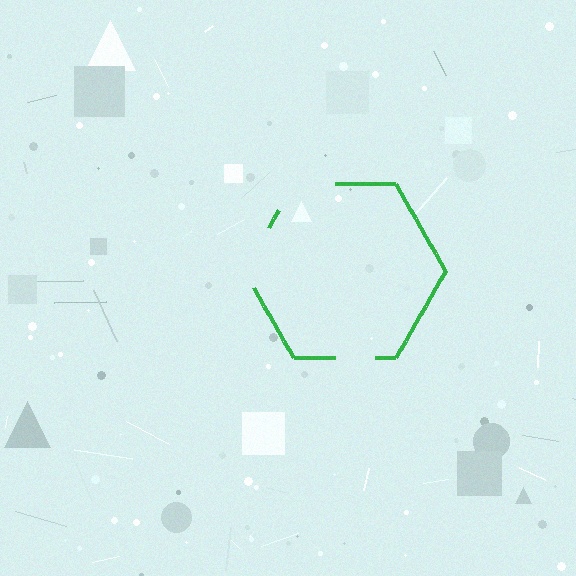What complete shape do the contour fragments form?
The contour fragments form a hexagon.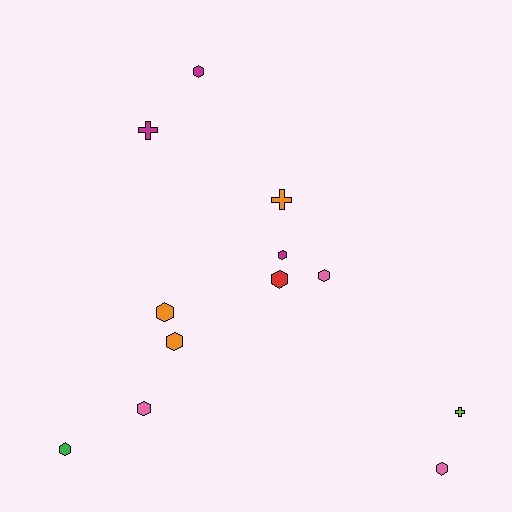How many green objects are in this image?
There is 1 green object.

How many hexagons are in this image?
There are 9 hexagons.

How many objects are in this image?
There are 12 objects.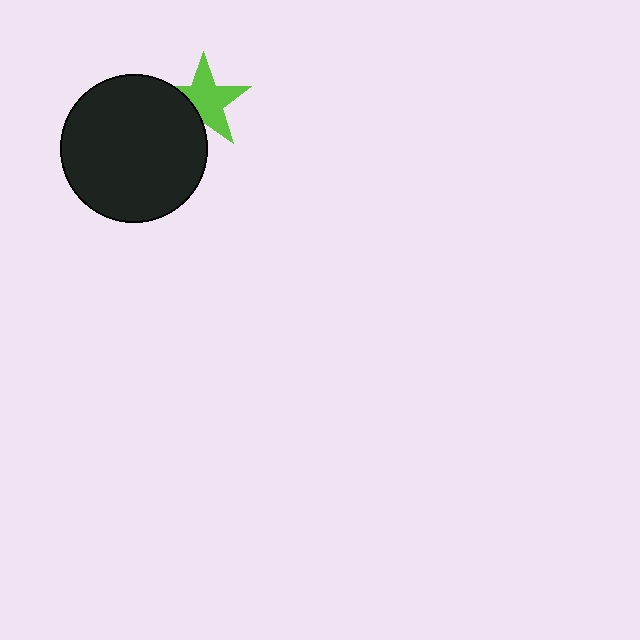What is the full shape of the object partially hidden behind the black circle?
The partially hidden object is a lime star.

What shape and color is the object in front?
The object in front is a black circle.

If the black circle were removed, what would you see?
You would see the complete lime star.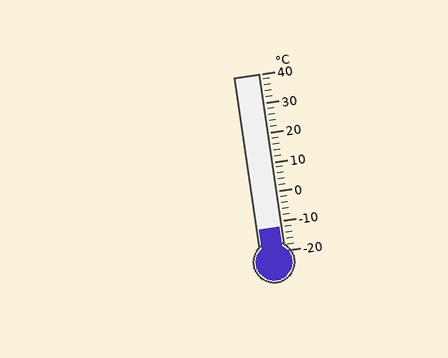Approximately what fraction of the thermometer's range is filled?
The thermometer is filled to approximately 15% of its range.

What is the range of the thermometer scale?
The thermometer scale ranges from -20°C to 40°C.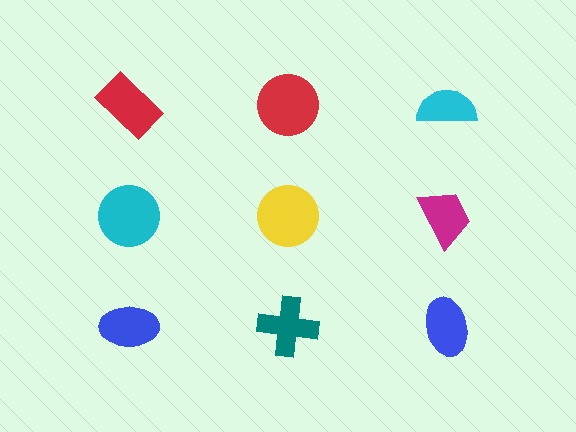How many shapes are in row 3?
3 shapes.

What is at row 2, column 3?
A magenta trapezoid.